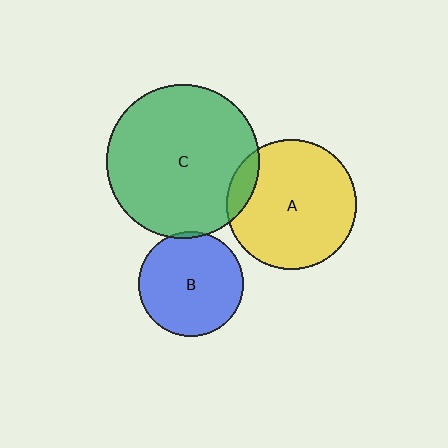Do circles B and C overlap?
Yes.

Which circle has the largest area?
Circle C (green).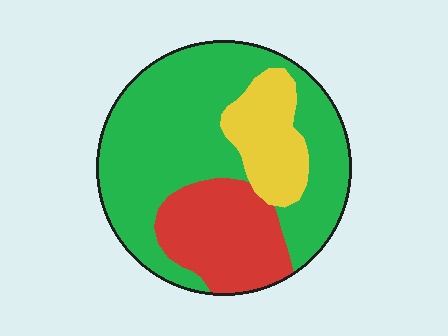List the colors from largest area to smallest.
From largest to smallest: green, red, yellow.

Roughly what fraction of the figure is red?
Red takes up about one quarter (1/4) of the figure.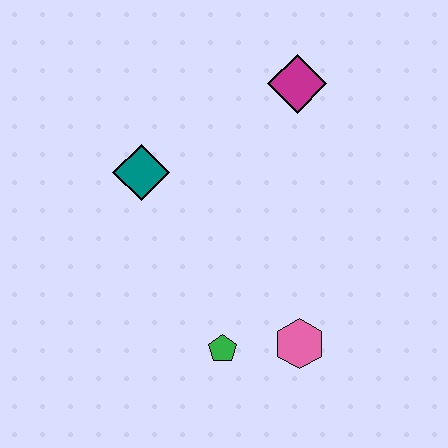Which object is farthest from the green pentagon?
The magenta diamond is farthest from the green pentagon.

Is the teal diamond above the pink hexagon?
Yes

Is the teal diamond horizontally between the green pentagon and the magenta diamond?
No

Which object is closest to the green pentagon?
The pink hexagon is closest to the green pentagon.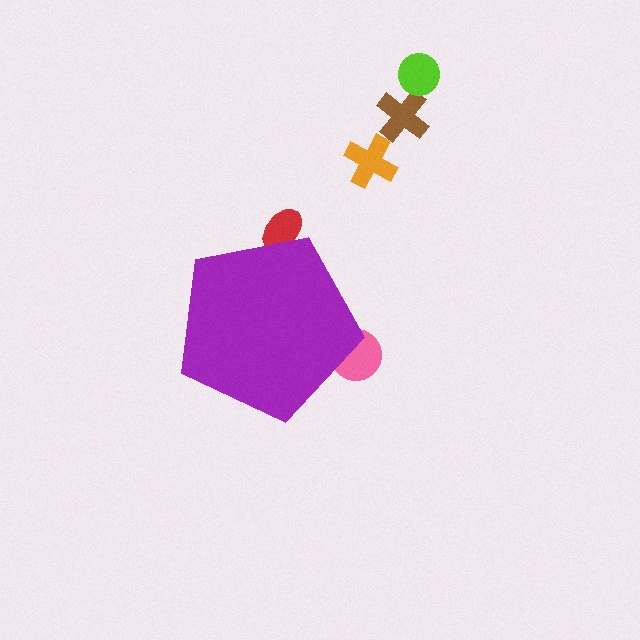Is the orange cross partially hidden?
No, the orange cross is fully visible.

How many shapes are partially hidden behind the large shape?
2 shapes are partially hidden.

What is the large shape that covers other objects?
A purple pentagon.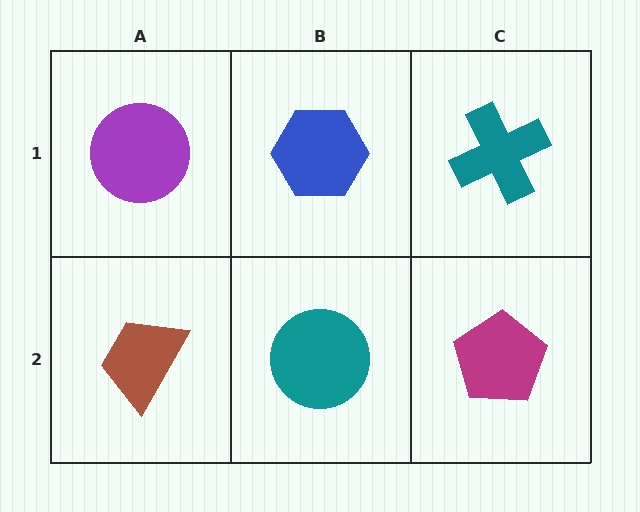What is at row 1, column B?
A blue hexagon.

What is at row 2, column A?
A brown trapezoid.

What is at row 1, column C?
A teal cross.